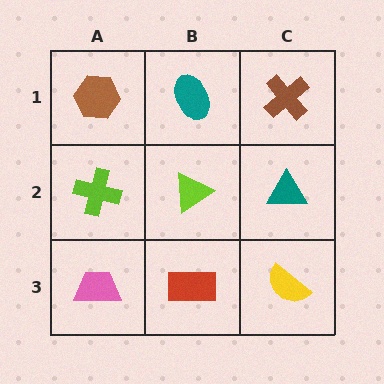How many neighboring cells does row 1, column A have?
2.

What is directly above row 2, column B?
A teal ellipse.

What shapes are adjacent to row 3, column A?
A lime cross (row 2, column A), a red rectangle (row 3, column B).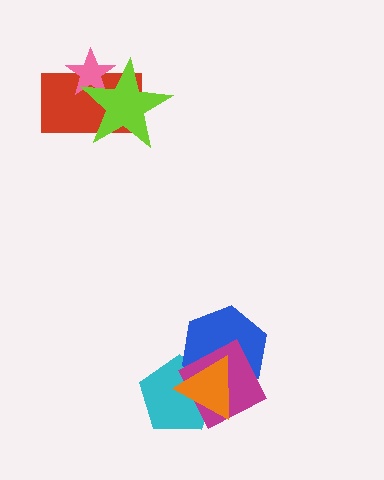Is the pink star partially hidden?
Yes, it is partially covered by another shape.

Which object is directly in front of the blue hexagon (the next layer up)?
The magenta square is directly in front of the blue hexagon.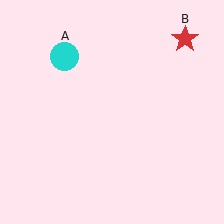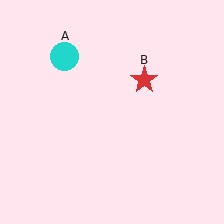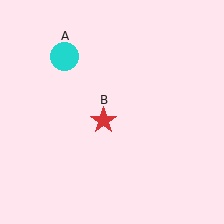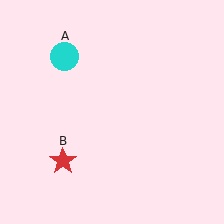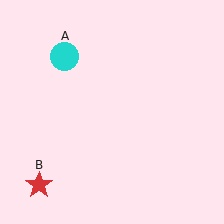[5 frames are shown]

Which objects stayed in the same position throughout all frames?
Cyan circle (object A) remained stationary.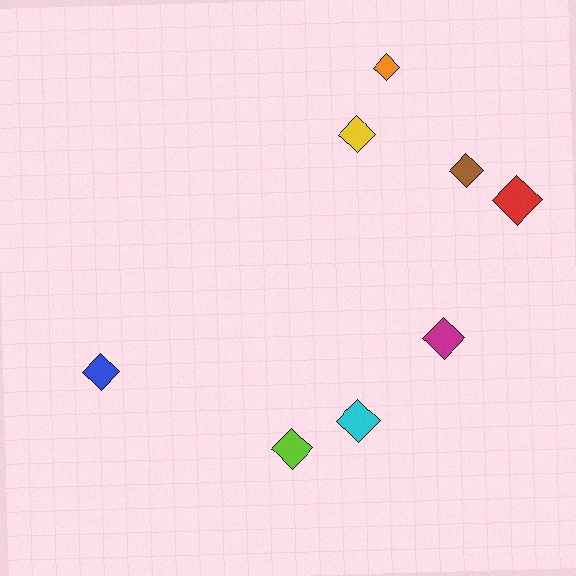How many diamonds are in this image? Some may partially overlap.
There are 8 diamonds.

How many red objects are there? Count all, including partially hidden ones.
There is 1 red object.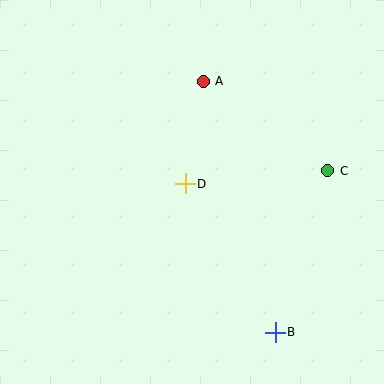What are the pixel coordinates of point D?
Point D is at (185, 184).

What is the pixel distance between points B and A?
The distance between B and A is 261 pixels.